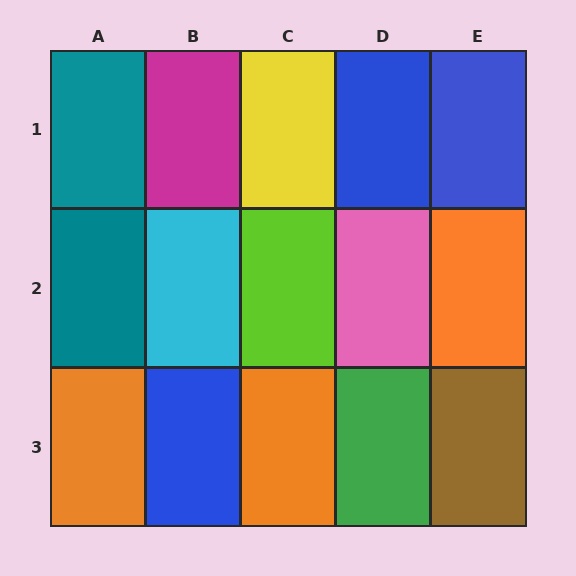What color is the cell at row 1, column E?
Blue.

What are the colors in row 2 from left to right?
Teal, cyan, lime, pink, orange.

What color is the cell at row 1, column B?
Magenta.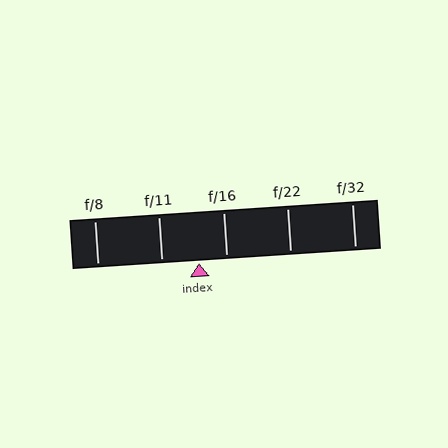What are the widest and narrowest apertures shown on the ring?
The widest aperture shown is f/8 and the narrowest is f/32.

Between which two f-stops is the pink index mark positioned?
The index mark is between f/11 and f/16.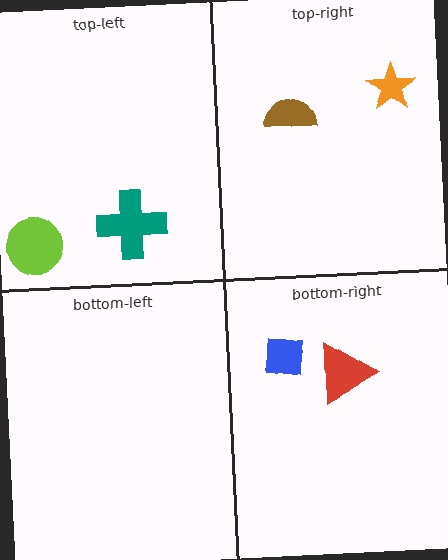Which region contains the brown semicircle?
The top-right region.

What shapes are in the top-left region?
The lime circle, the teal cross.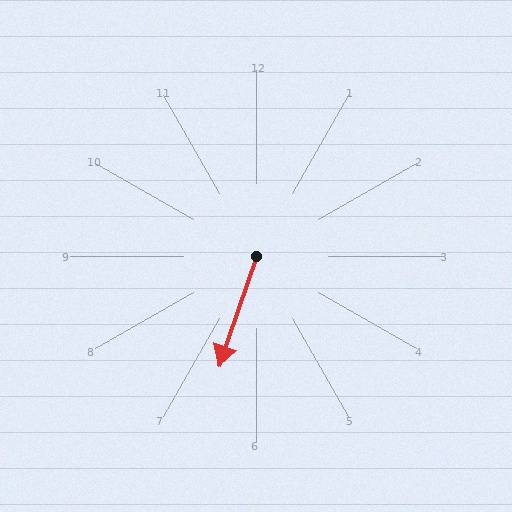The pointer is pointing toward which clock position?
Roughly 7 o'clock.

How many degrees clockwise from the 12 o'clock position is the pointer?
Approximately 199 degrees.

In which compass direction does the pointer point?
South.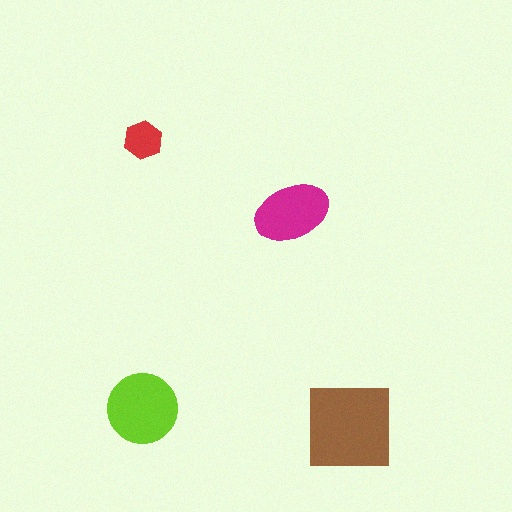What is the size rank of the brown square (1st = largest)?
1st.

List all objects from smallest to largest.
The red hexagon, the magenta ellipse, the lime circle, the brown square.